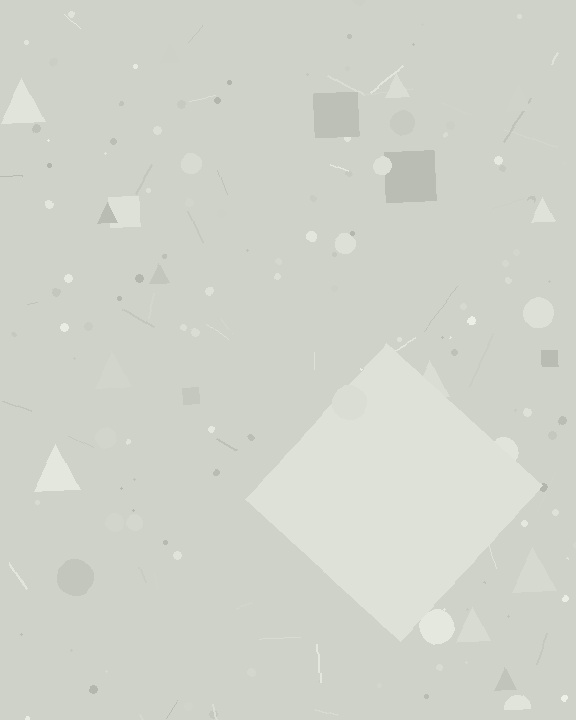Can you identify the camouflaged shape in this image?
The camouflaged shape is a diamond.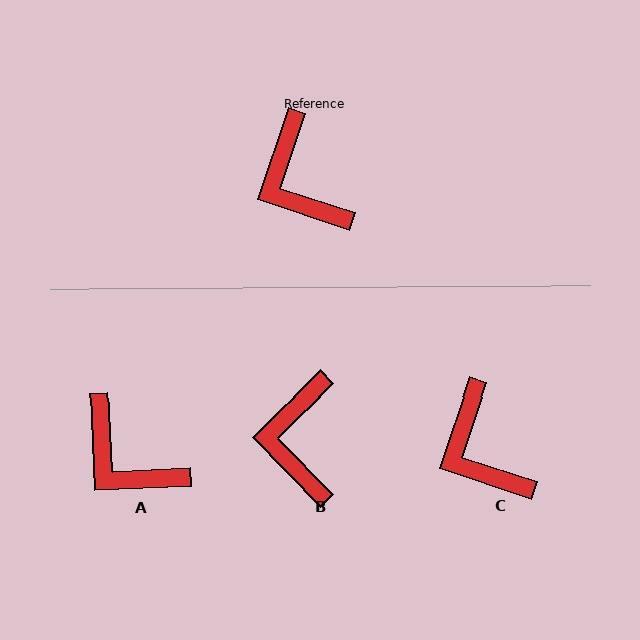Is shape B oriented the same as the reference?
No, it is off by about 27 degrees.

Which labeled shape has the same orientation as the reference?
C.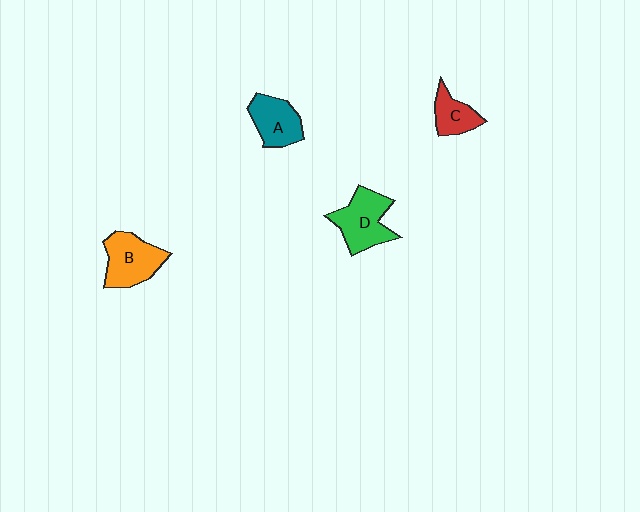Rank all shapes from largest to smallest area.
From largest to smallest: D (green), B (orange), A (teal), C (red).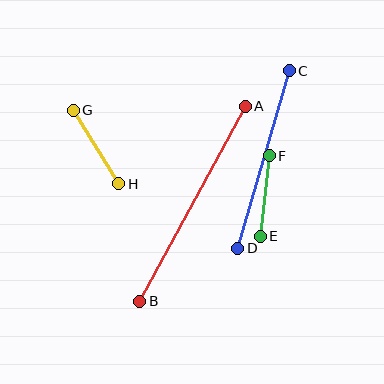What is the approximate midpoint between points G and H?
The midpoint is at approximately (96, 147) pixels.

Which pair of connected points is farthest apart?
Points A and B are farthest apart.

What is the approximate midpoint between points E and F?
The midpoint is at approximately (265, 196) pixels.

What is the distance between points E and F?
The distance is approximately 81 pixels.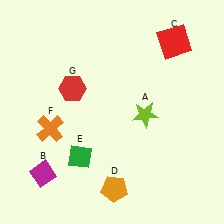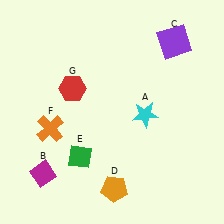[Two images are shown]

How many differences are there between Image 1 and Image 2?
There are 2 differences between the two images.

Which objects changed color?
A changed from lime to cyan. C changed from red to purple.